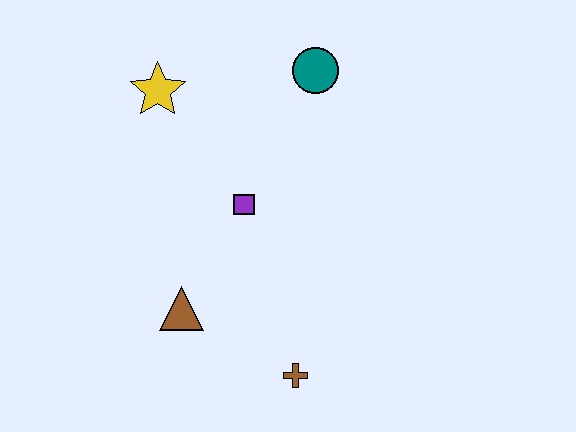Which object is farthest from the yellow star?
The brown cross is farthest from the yellow star.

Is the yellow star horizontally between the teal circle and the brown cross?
No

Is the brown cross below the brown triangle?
Yes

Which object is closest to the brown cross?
The brown triangle is closest to the brown cross.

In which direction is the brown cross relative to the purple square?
The brown cross is below the purple square.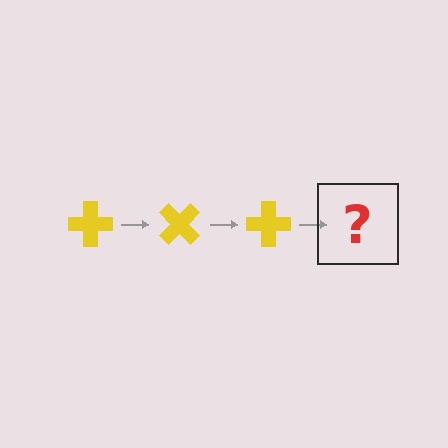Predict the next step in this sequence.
The next step is a yellow cross rotated 135 degrees.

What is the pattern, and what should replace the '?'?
The pattern is that the cross rotates 45 degrees each step. The '?' should be a yellow cross rotated 135 degrees.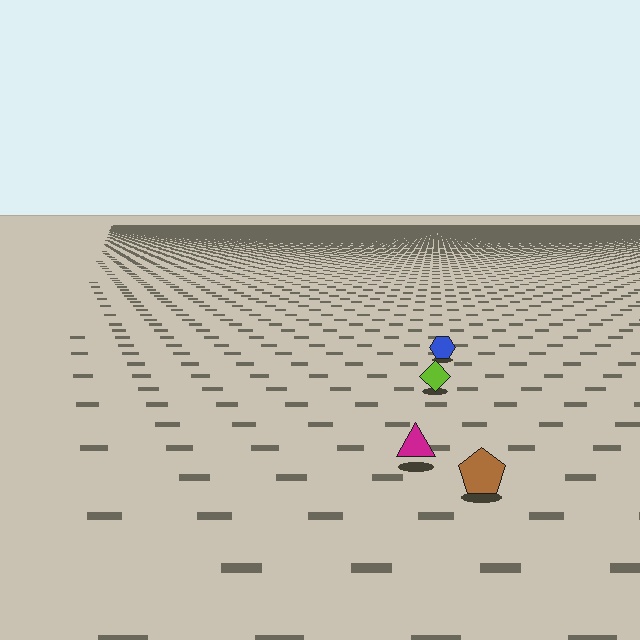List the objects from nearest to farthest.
From nearest to farthest: the brown pentagon, the magenta triangle, the lime diamond, the blue hexagon.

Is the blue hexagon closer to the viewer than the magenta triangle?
No. The magenta triangle is closer — you can tell from the texture gradient: the ground texture is coarser near it.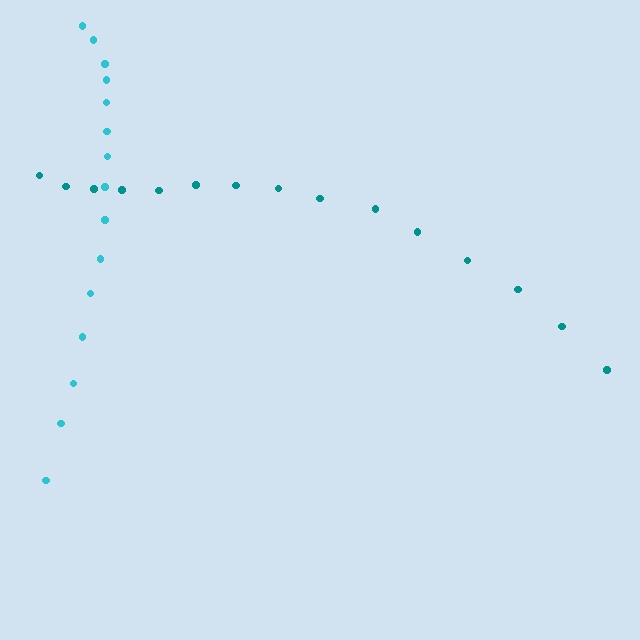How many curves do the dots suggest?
There are 2 distinct paths.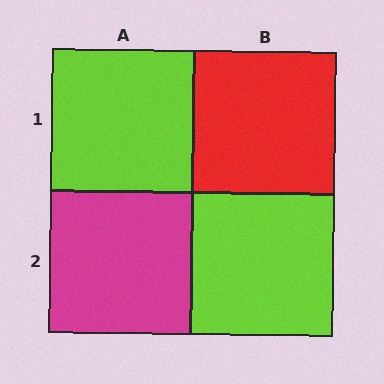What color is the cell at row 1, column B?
Red.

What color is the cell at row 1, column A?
Lime.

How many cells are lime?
2 cells are lime.